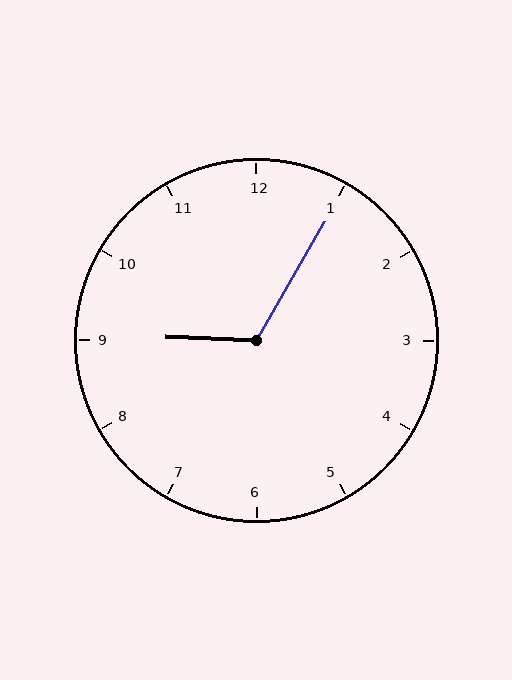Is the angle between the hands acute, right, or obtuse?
It is obtuse.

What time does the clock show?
9:05.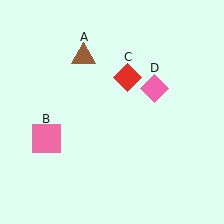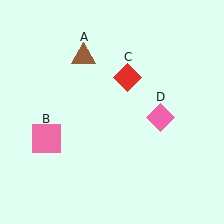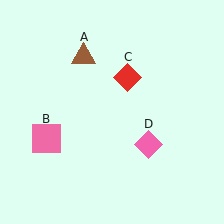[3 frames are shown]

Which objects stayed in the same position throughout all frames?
Brown triangle (object A) and pink square (object B) and red diamond (object C) remained stationary.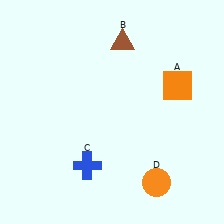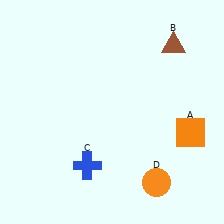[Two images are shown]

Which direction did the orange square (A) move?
The orange square (A) moved down.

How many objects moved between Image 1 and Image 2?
2 objects moved between the two images.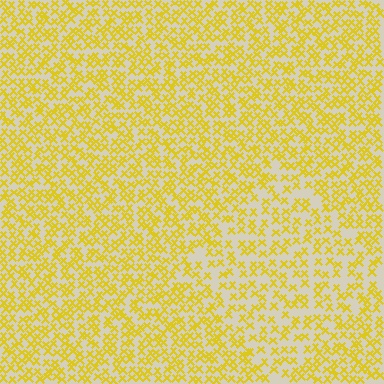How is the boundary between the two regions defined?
The boundary is defined by a change in element density (approximately 1.6x ratio). All elements are the same color, size, and shape.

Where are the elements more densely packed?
The elements are more densely packed outside the diamond boundary.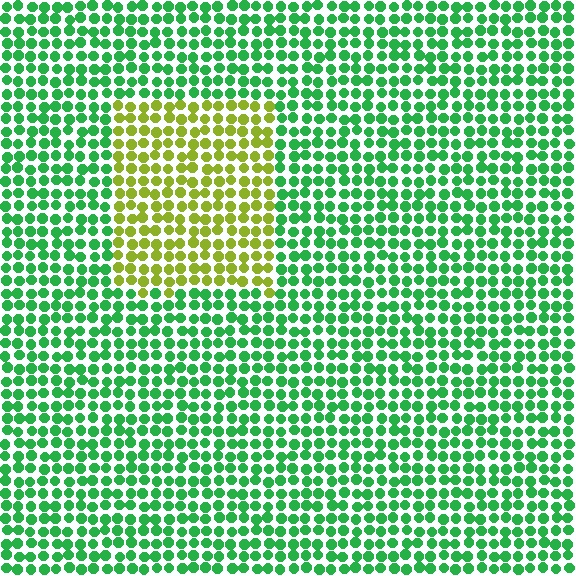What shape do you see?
I see a rectangle.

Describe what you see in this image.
The image is filled with small green elements in a uniform arrangement. A rectangle-shaped region is visible where the elements are tinted to a slightly different hue, forming a subtle color boundary.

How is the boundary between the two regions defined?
The boundary is defined purely by a slight shift in hue (about 58 degrees). Spacing, size, and orientation are identical on both sides.